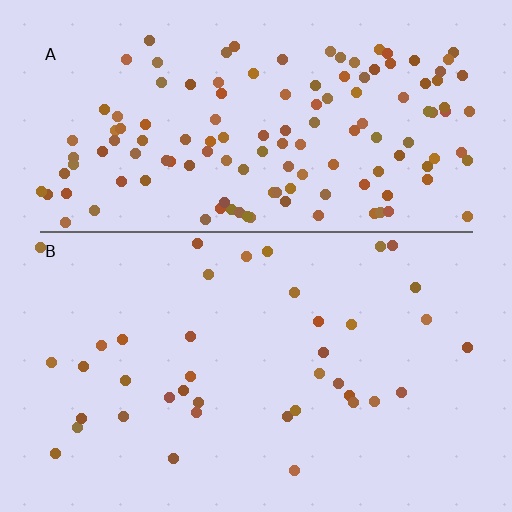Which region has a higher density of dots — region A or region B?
A (the top).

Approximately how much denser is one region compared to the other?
Approximately 3.5× — region A over region B.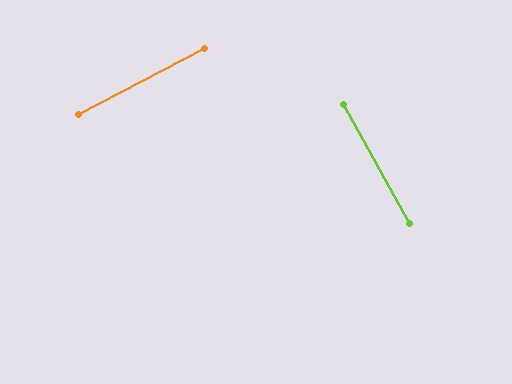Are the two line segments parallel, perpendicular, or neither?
Perpendicular — they meet at approximately 89°.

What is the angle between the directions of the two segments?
Approximately 89 degrees.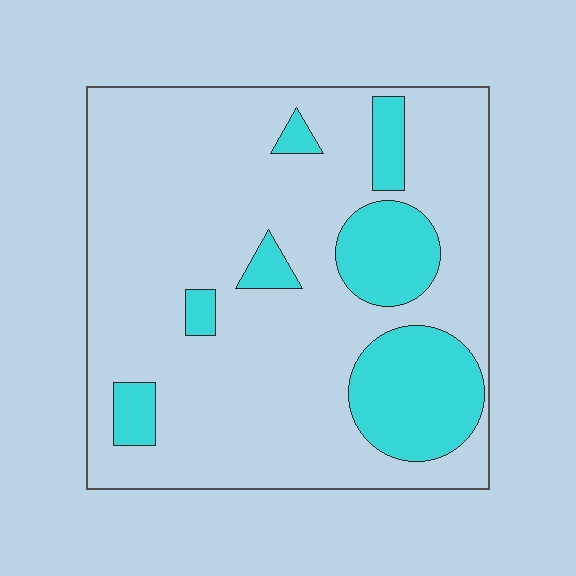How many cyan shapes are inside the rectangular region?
7.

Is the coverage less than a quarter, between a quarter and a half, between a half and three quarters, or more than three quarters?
Less than a quarter.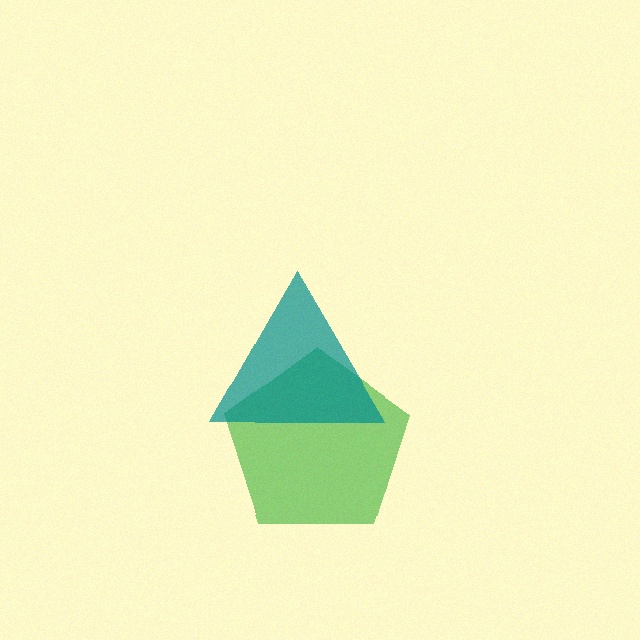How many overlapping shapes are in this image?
There are 2 overlapping shapes in the image.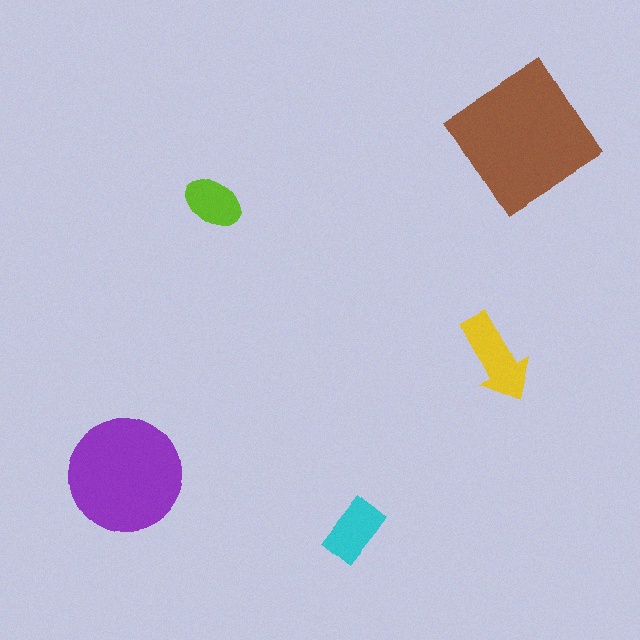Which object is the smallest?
The lime ellipse.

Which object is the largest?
The brown diamond.